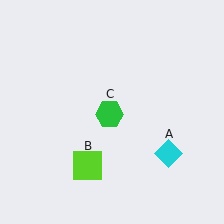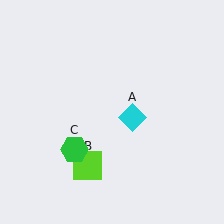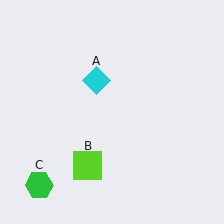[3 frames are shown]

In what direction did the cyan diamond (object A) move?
The cyan diamond (object A) moved up and to the left.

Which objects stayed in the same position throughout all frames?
Lime square (object B) remained stationary.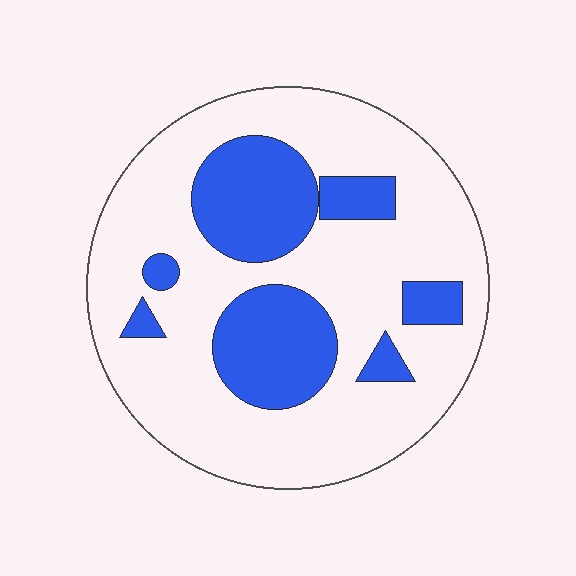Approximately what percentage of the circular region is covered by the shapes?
Approximately 25%.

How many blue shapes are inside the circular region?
7.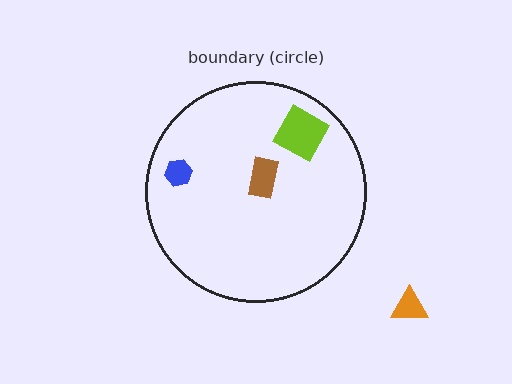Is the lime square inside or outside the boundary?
Inside.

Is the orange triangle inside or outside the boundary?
Outside.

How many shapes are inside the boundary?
3 inside, 1 outside.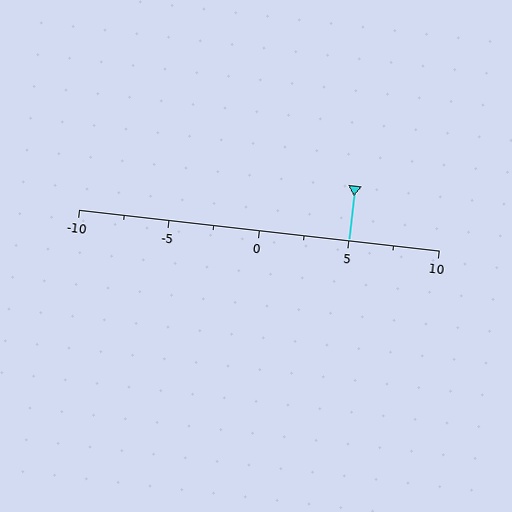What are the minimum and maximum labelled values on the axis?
The axis runs from -10 to 10.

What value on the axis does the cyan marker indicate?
The marker indicates approximately 5.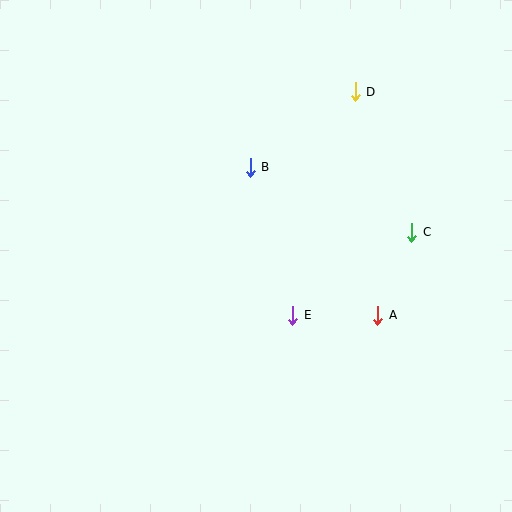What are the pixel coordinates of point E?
Point E is at (293, 315).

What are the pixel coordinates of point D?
Point D is at (355, 92).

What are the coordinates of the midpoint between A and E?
The midpoint between A and E is at (335, 315).